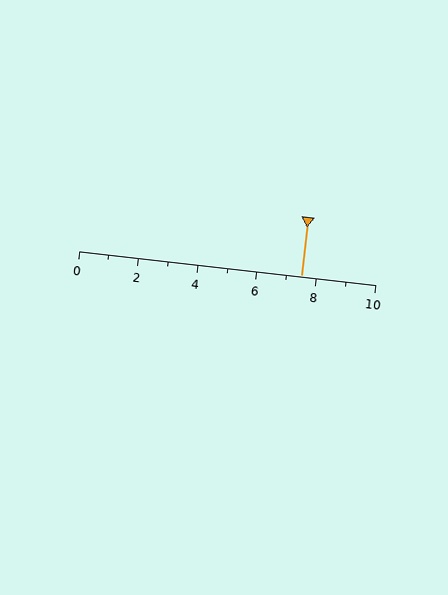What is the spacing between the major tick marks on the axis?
The major ticks are spaced 2 apart.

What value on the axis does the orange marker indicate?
The marker indicates approximately 7.5.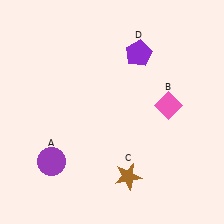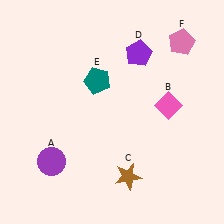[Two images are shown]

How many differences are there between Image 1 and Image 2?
There are 2 differences between the two images.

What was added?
A teal pentagon (E), a pink pentagon (F) were added in Image 2.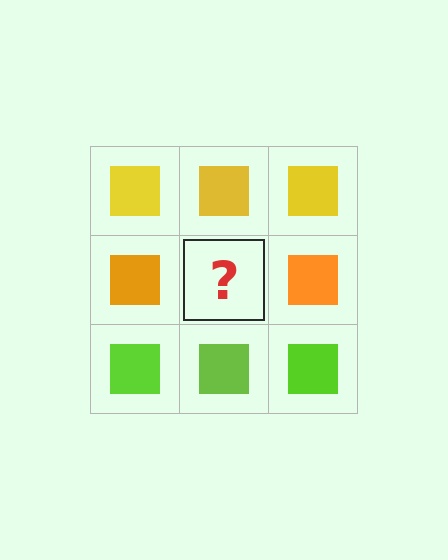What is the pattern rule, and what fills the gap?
The rule is that each row has a consistent color. The gap should be filled with an orange square.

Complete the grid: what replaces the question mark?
The question mark should be replaced with an orange square.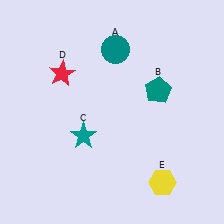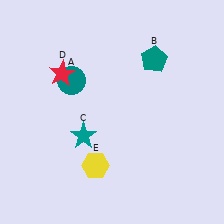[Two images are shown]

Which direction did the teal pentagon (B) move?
The teal pentagon (B) moved up.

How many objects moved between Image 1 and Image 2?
3 objects moved between the two images.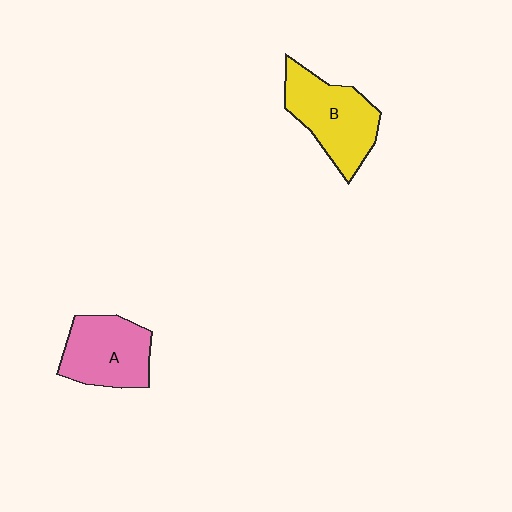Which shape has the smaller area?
Shape A (pink).